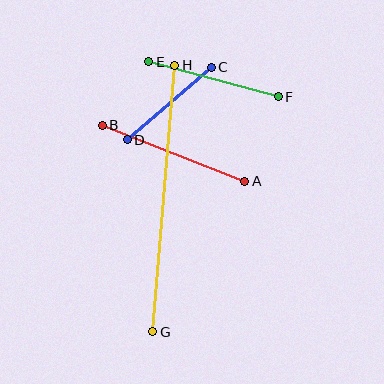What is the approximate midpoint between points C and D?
The midpoint is at approximately (169, 104) pixels.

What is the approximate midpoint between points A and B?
The midpoint is at approximately (173, 153) pixels.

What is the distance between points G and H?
The distance is approximately 267 pixels.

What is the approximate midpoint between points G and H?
The midpoint is at approximately (164, 198) pixels.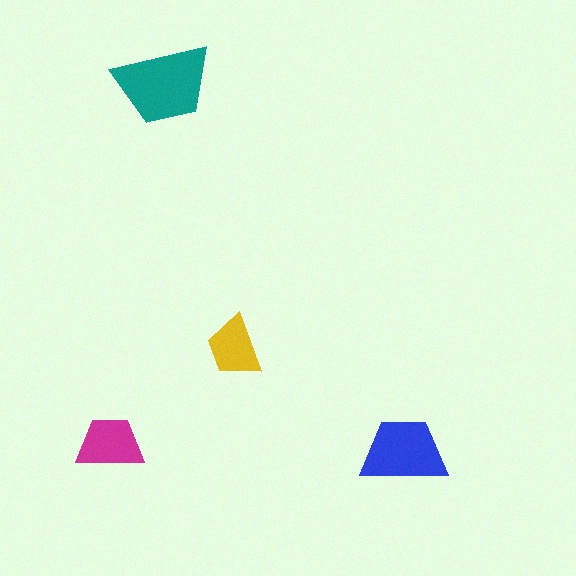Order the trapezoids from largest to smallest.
the teal one, the blue one, the magenta one, the yellow one.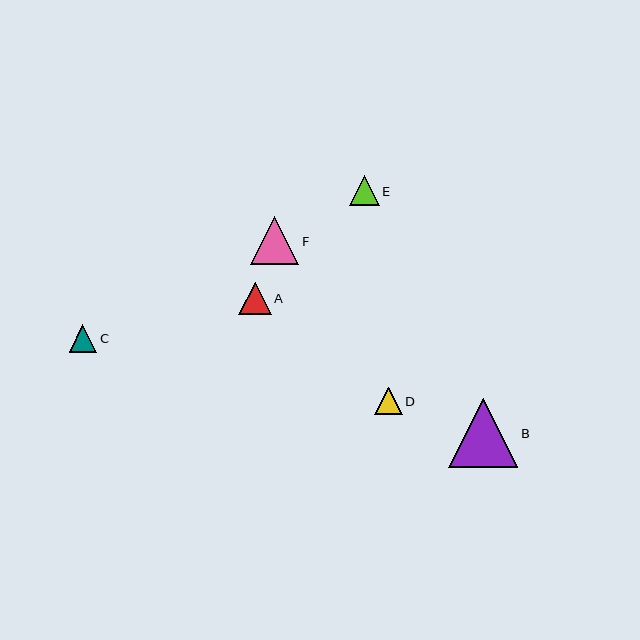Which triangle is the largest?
Triangle B is the largest with a size of approximately 70 pixels.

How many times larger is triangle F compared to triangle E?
Triangle F is approximately 1.6 times the size of triangle E.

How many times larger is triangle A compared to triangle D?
Triangle A is approximately 1.2 times the size of triangle D.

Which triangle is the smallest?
Triangle D is the smallest with a size of approximately 28 pixels.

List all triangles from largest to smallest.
From largest to smallest: B, F, A, E, C, D.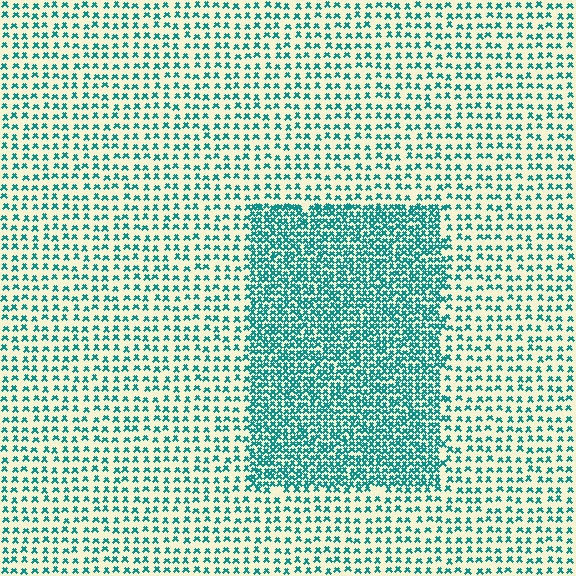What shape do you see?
I see a rectangle.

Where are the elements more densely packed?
The elements are more densely packed inside the rectangle boundary.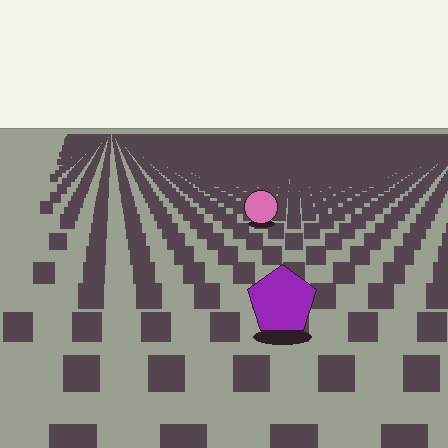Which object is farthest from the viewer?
The pink circle is farthest from the viewer. It appears smaller and the ground texture around it is denser.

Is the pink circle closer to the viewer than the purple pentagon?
No. The purple pentagon is closer — you can tell from the texture gradient: the ground texture is coarser near it.